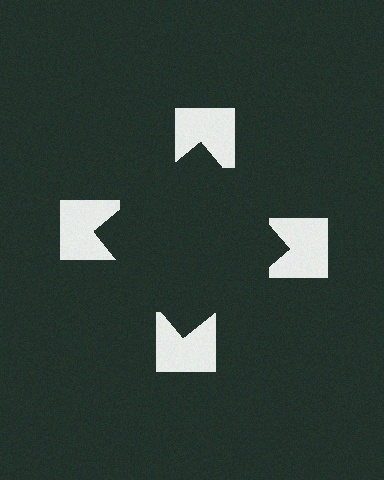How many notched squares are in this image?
There are 4 — one at each vertex of the illusory square.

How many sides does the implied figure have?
4 sides.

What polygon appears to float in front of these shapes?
An illusory square — its edges are inferred from the aligned wedge cuts in the notched squares, not physically drawn.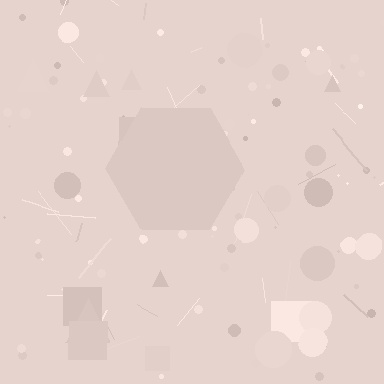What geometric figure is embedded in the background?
A hexagon is embedded in the background.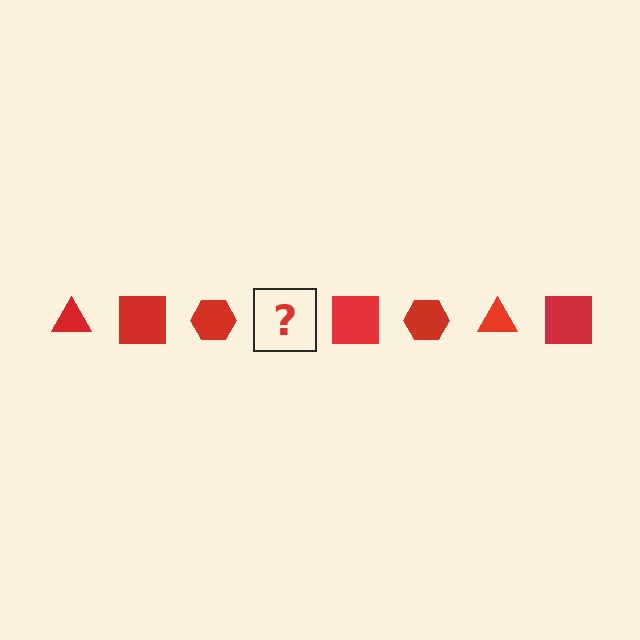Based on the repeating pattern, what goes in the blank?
The blank should be a red triangle.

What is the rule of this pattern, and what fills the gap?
The rule is that the pattern cycles through triangle, square, hexagon shapes in red. The gap should be filled with a red triangle.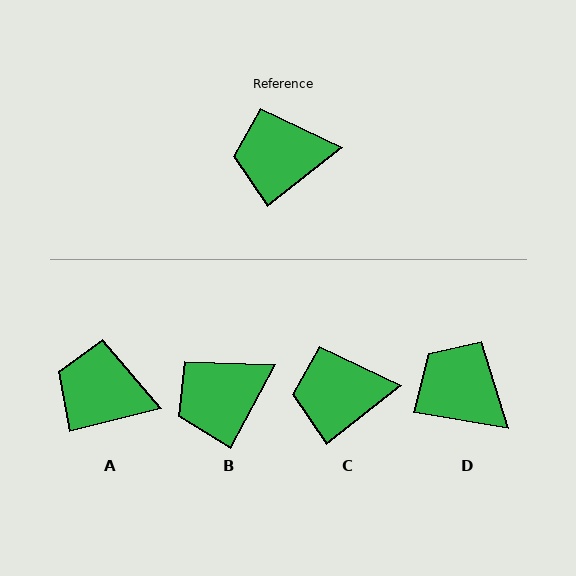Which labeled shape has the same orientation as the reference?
C.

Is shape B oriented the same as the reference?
No, it is off by about 24 degrees.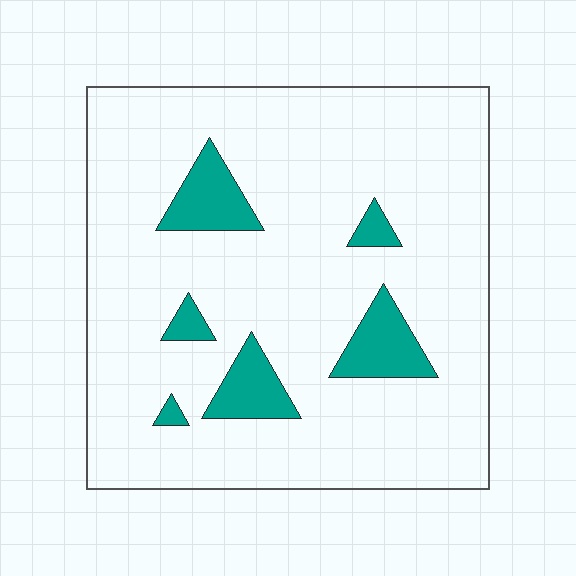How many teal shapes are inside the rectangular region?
6.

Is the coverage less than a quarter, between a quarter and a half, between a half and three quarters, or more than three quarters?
Less than a quarter.